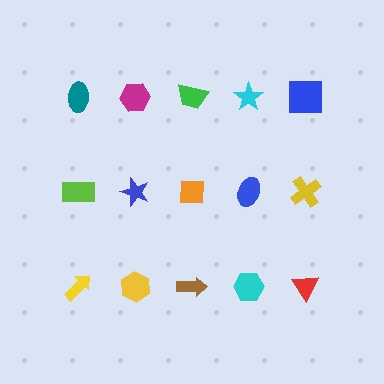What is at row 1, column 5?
A blue square.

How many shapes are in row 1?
5 shapes.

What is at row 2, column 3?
An orange square.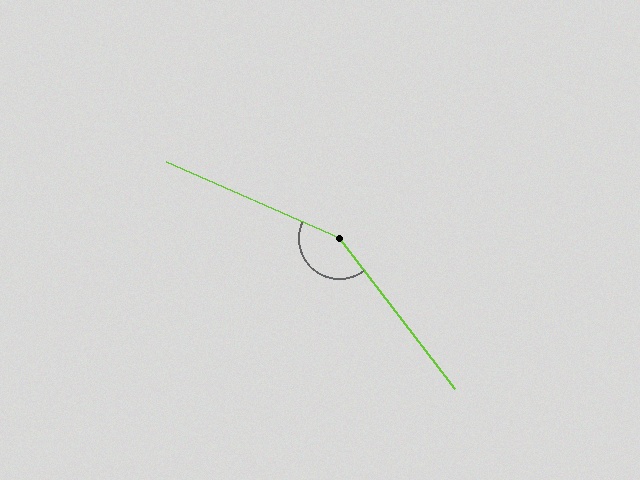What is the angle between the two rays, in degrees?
Approximately 151 degrees.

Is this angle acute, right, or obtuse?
It is obtuse.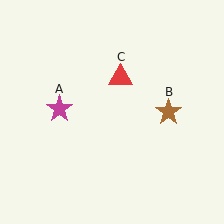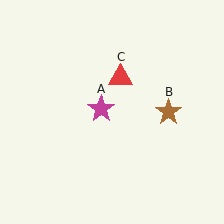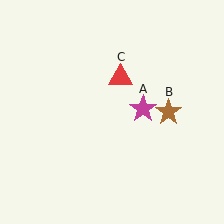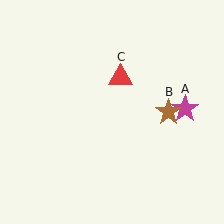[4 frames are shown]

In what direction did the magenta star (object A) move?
The magenta star (object A) moved right.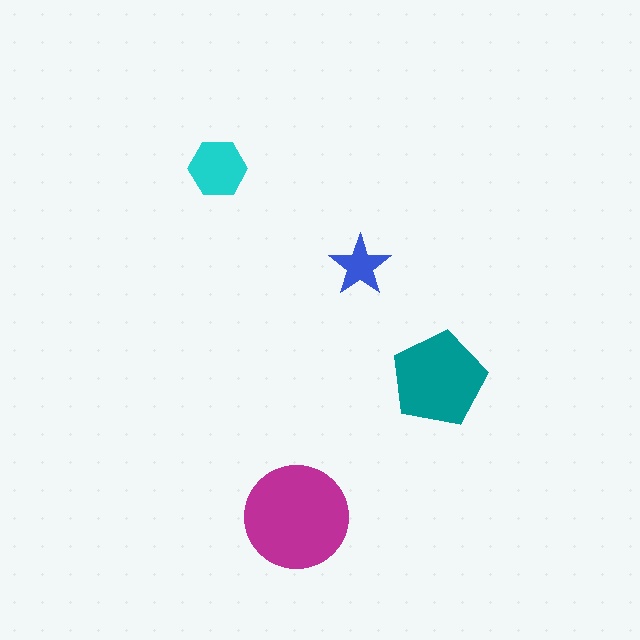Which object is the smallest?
The blue star.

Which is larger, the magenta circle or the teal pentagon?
The magenta circle.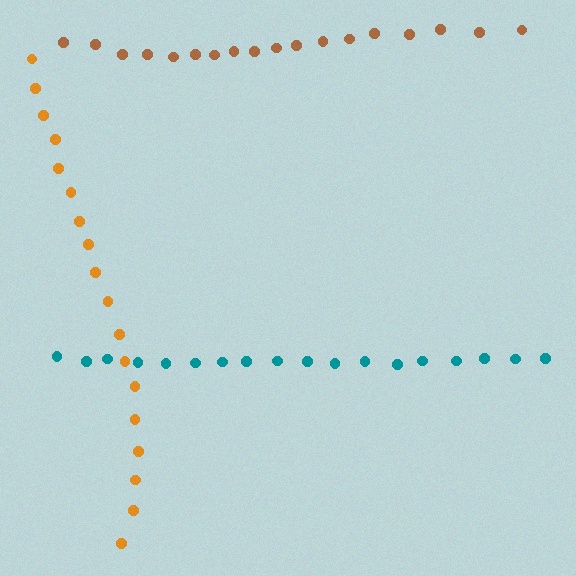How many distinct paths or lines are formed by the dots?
There are 3 distinct paths.